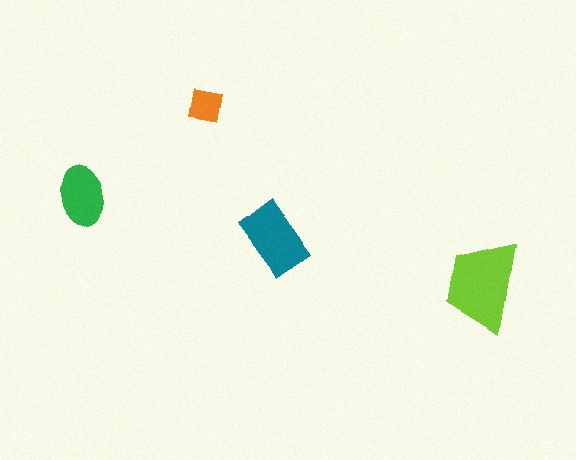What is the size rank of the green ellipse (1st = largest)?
3rd.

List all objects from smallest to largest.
The orange square, the green ellipse, the teal rectangle, the lime trapezoid.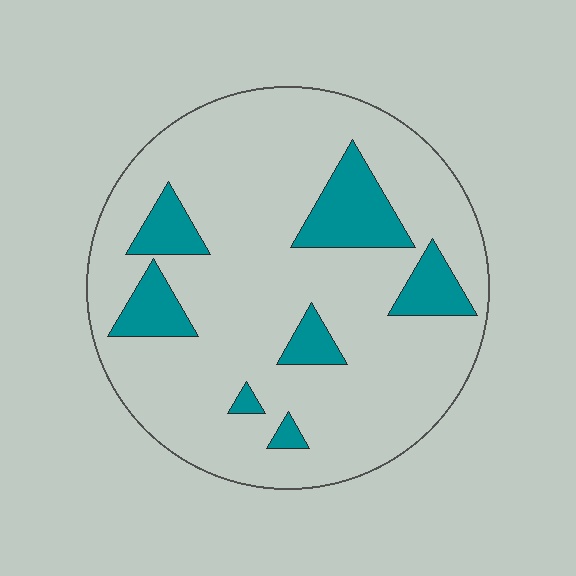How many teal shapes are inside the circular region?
7.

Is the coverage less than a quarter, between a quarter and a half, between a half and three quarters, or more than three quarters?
Less than a quarter.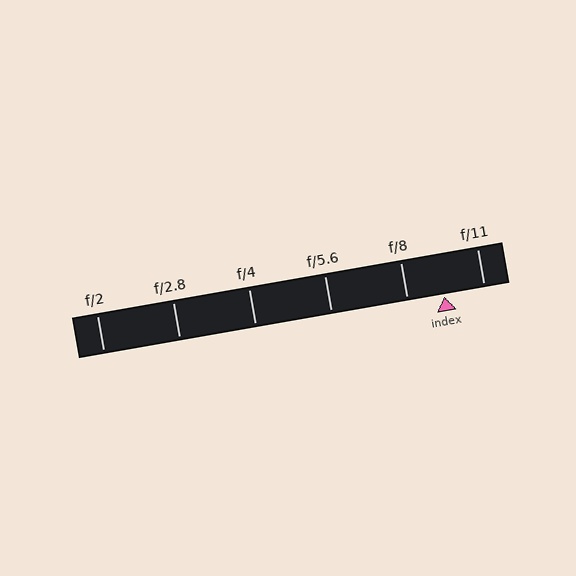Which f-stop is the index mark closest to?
The index mark is closest to f/8.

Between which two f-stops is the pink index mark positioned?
The index mark is between f/8 and f/11.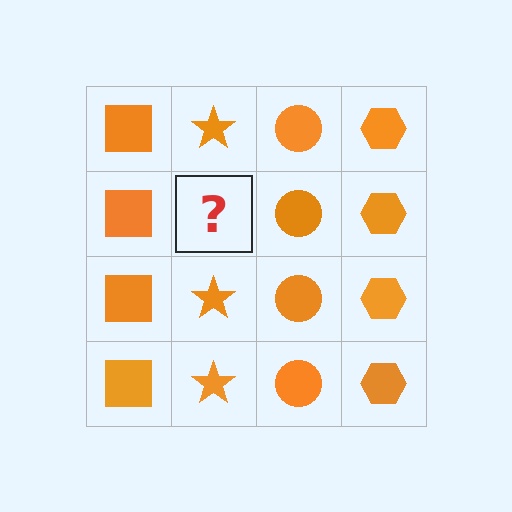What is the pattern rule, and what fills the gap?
The rule is that each column has a consistent shape. The gap should be filled with an orange star.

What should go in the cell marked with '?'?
The missing cell should contain an orange star.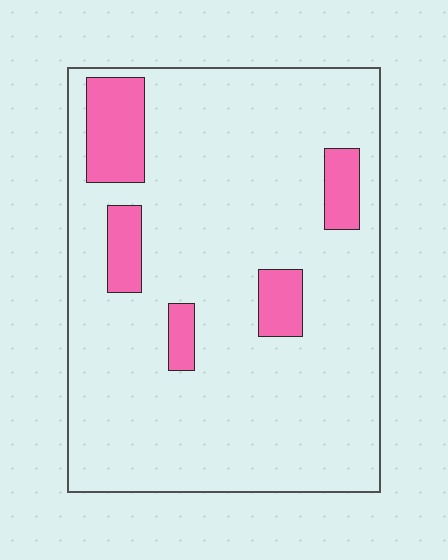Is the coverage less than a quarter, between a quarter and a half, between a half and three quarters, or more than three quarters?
Less than a quarter.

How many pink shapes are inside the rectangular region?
5.